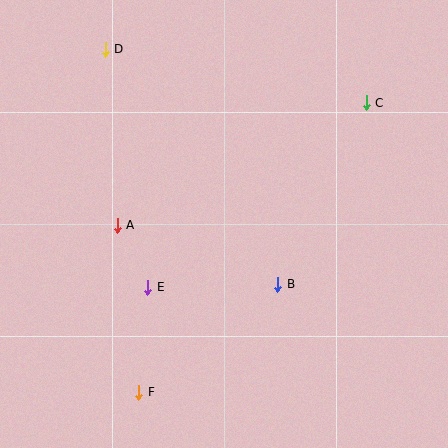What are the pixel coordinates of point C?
Point C is at (366, 103).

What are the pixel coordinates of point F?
Point F is at (139, 392).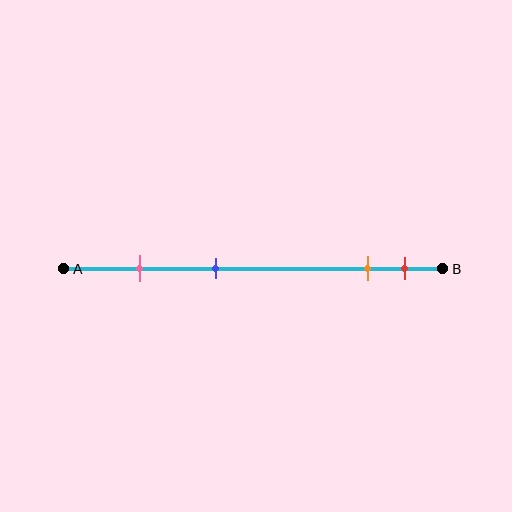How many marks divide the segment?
There are 4 marks dividing the segment.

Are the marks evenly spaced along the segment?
No, the marks are not evenly spaced.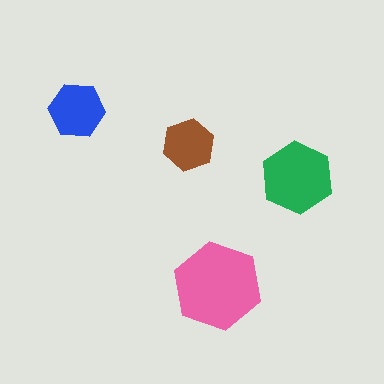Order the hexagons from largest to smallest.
the pink one, the green one, the blue one, the brown one.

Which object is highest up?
The blue hexagon is topmost.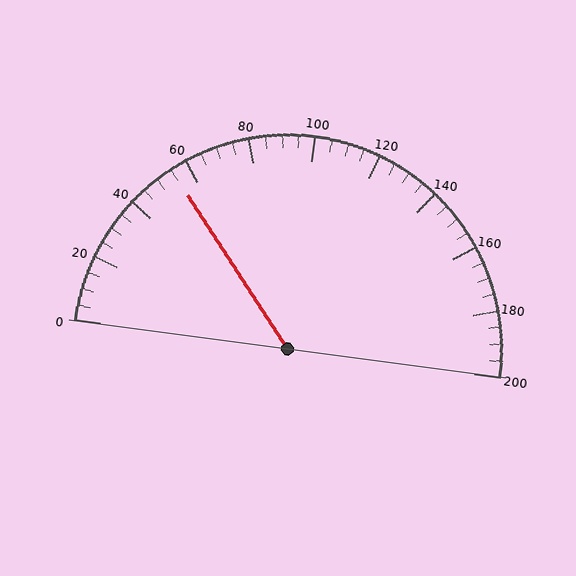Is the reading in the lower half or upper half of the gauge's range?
The reading is in the lower half of the range (0 to 200).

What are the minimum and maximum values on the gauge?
The gauge ranges from 0 to 200.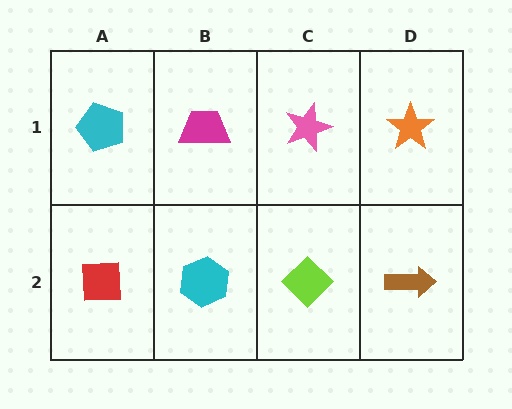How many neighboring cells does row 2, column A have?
2.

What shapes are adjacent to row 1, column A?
A red square (row 2, column A), a magenta trapezoid (row 1, column B).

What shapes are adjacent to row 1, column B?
A cyan hexagon (row 2, column B), a cyan pentagon (row 1, column A), a pink star (row 1, column C).